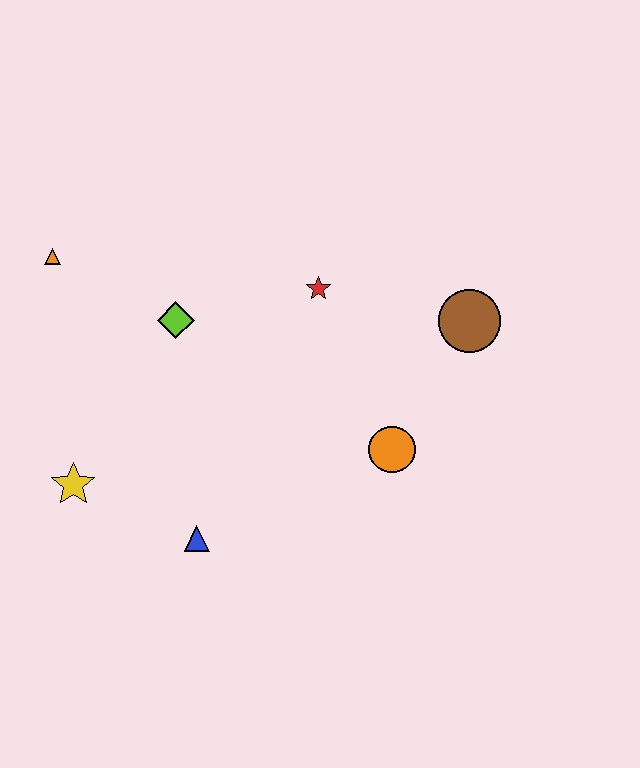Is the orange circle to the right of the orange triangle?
Yes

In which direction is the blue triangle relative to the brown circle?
The blue triangle is to the left of the brown circle.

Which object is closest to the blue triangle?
The yellow star is closest to the blue triangle.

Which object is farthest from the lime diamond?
The brown circle is farthest from the lime diamond.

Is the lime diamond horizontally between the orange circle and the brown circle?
No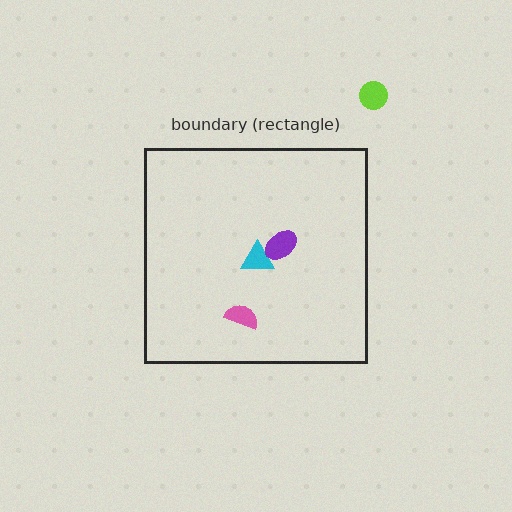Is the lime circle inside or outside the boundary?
Outside.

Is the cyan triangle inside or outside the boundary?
Inside.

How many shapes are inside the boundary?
3 inside, 1 outside.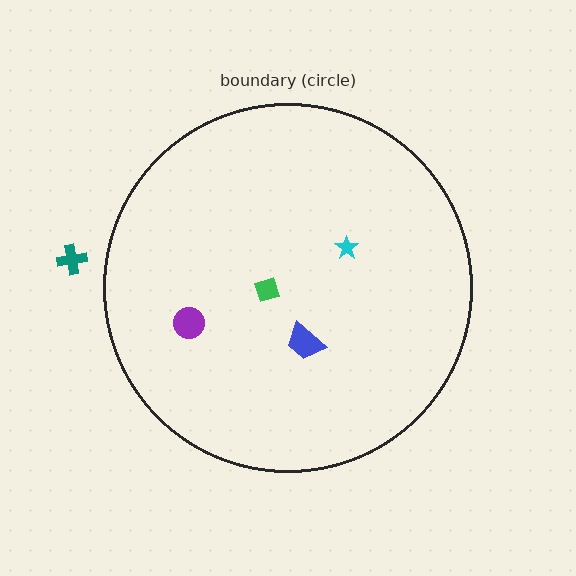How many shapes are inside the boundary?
4 inside, 1 outside.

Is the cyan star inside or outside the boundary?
Inside.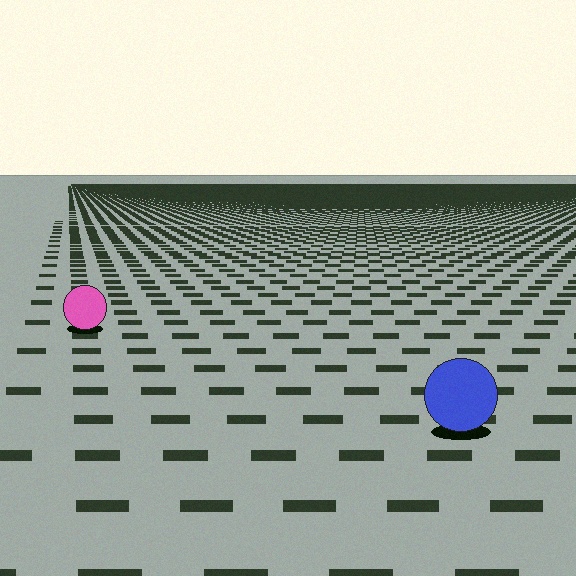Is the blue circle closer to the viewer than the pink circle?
Yes. The blue circle is closer — you can tell from the texture gradient: the ground texture is coarser near it.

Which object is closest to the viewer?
The blue circle is closest. The texture marks near it are larger and more spread out.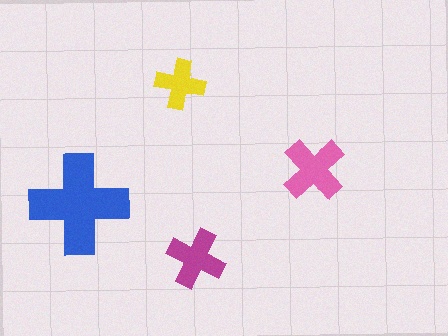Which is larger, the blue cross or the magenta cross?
The blue one.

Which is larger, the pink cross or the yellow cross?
The pink one.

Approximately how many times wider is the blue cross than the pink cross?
About 1.5 times wider.